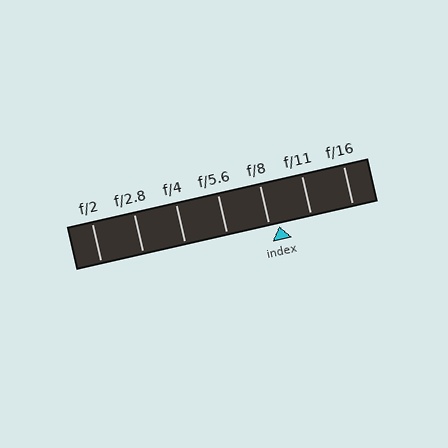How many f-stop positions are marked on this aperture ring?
There are 7 f-stop positions marked.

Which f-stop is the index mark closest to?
The index mark is closest to f/8.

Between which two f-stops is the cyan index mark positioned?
The index mark is between f/8 and f/11.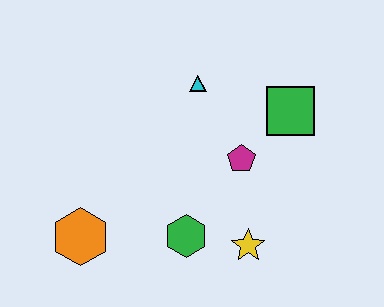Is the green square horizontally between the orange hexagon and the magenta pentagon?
No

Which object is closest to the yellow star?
The green hexagon is closest to the yellow star.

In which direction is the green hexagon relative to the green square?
The green hexagon is below the green square.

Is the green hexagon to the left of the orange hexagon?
No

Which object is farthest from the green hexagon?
The green square is farthest from the green hexagon.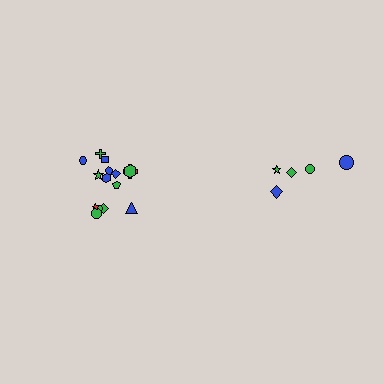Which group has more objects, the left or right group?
The left group.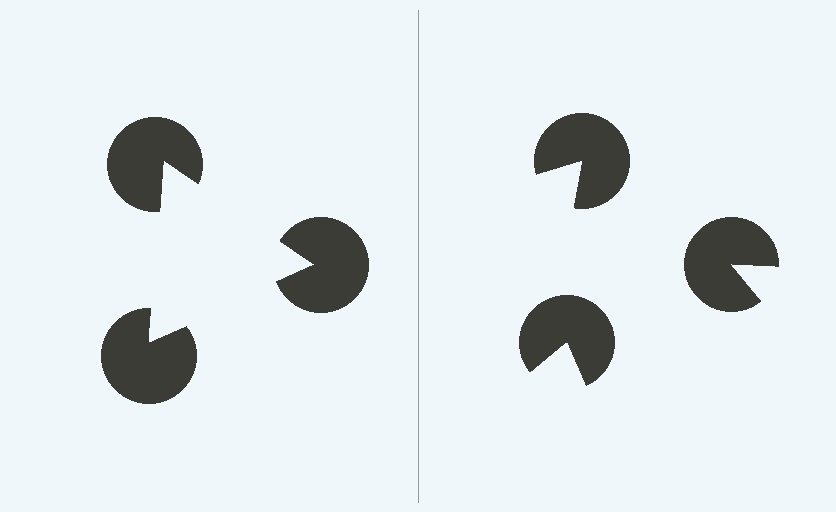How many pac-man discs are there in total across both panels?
6 — 3 on each side.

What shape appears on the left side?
An illusory triangle.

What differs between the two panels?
The pac-man discs are positioned identically on both sides; only the wedge orientations differ. On the left they align to a triangle; on the right they are misaligned.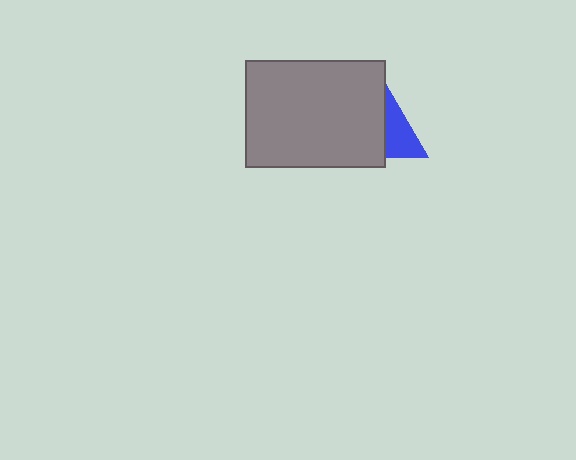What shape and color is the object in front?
The object in front is a gray rectangle.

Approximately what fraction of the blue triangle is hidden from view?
Roughly 63% of the blue triangle is hidden behind the gray rectangle.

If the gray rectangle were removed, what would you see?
You would see the complete blue triangle.